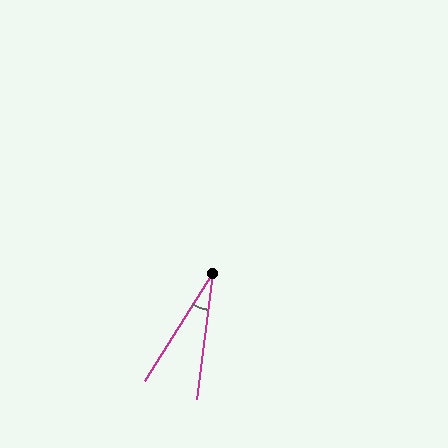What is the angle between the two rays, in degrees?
Approximately 25 degrees.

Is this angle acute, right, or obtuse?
It is acute.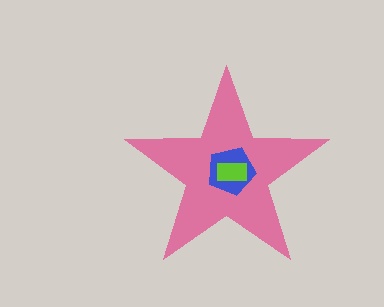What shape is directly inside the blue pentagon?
The lime rectangle.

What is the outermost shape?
The pink star.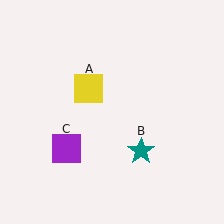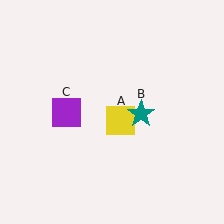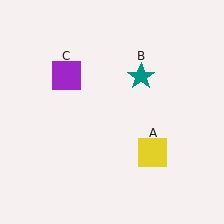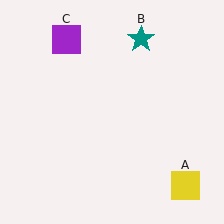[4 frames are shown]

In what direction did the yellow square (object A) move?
The yellow square (object A) moved down and to the right.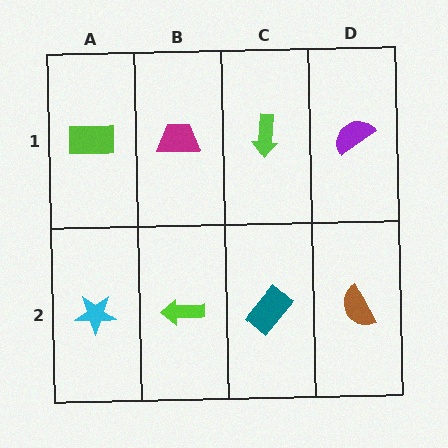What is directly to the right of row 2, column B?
A teal rectangle.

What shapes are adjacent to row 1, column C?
A teal rectangle (row 2, column C), a magenta trapezoid (row 1, column B), a purple semicircle (row 1, column D).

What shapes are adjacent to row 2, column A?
A lime rectangle (row 1, column A), a lime arrow (row 2, column B).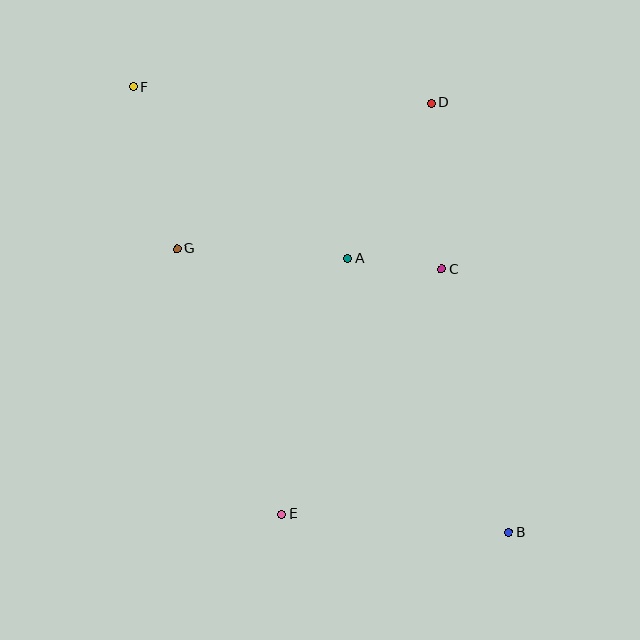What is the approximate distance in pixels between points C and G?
The distance between C and G is approximately 265 pixels.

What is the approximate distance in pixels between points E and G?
The distance between E and G is approximately 285 pixels.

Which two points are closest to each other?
Points A and C are closest to each other.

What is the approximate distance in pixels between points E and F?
The distance between E and F is approximately 452 pixels.